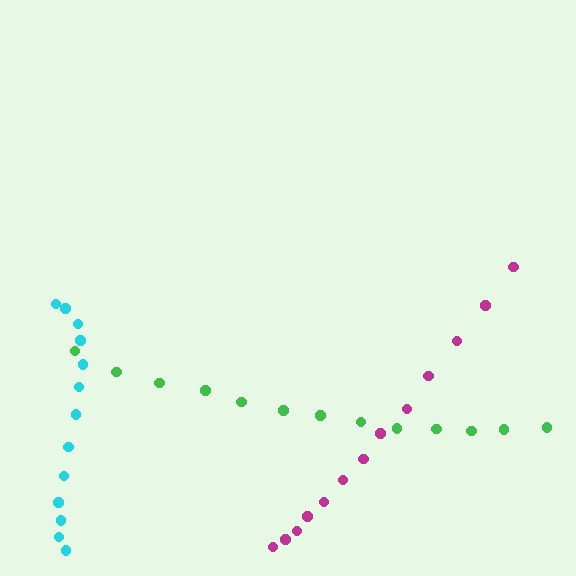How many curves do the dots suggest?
There are 3 distinct paths.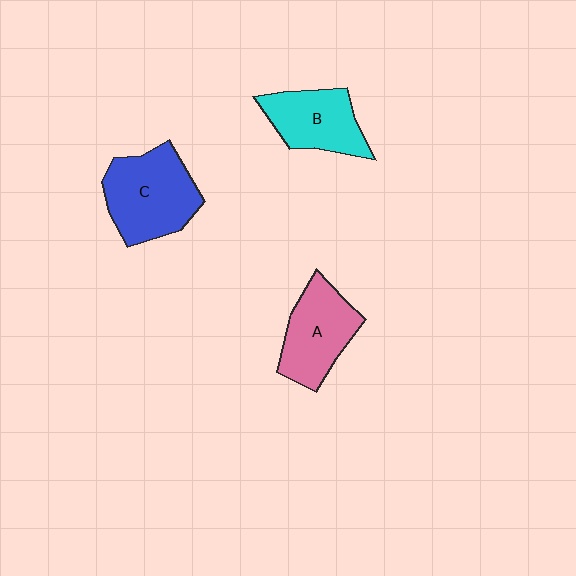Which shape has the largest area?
Shape C (blue).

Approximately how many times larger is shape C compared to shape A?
Approximately 1.2 times.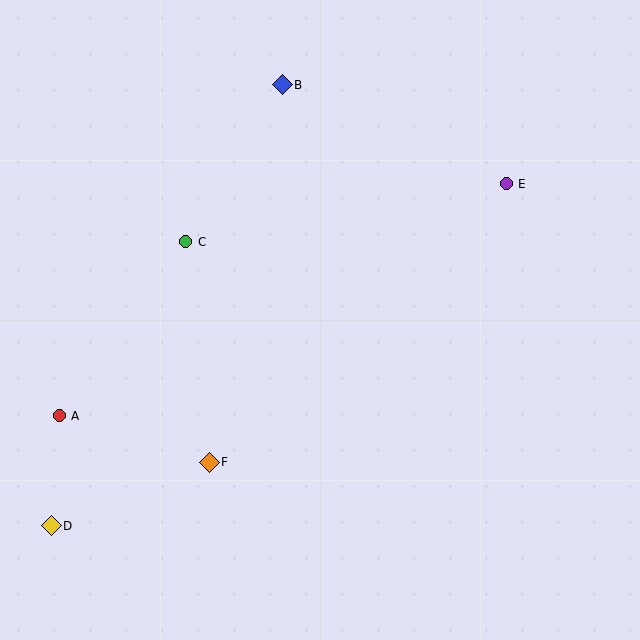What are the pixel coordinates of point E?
Point E is at (506, 184).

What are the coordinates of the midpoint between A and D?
The midpoint between A and D is at (55, 471).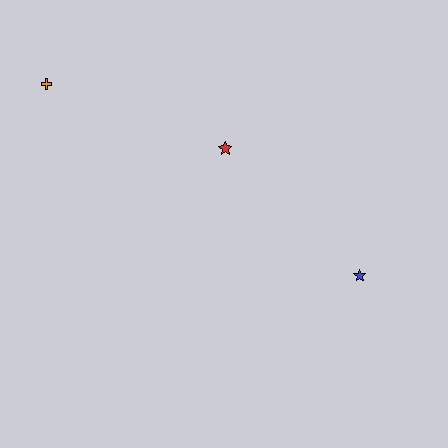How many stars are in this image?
There are 2 stars.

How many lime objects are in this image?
There are no lime objects.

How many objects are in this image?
There are 3 objects.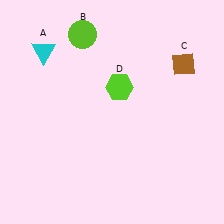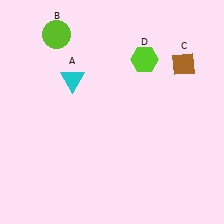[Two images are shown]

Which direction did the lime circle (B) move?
The lime circle (B) moved left.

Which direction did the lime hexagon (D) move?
The lime hexagon (D) moved up.